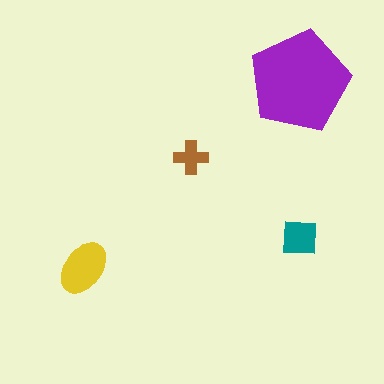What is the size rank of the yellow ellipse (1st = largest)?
2nd.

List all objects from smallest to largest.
The brown cross, the teal square, the yellow ellipse, the purple pentagon.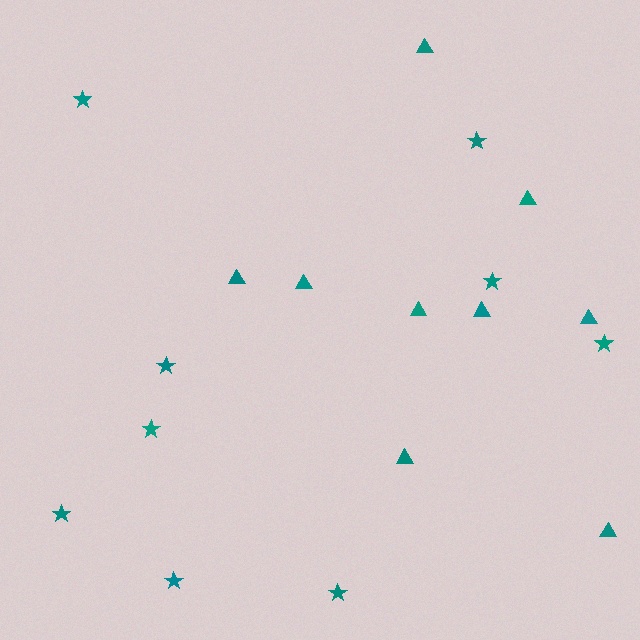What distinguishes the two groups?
There are 2 groups: one group of stars (9) and one group of triangles (9).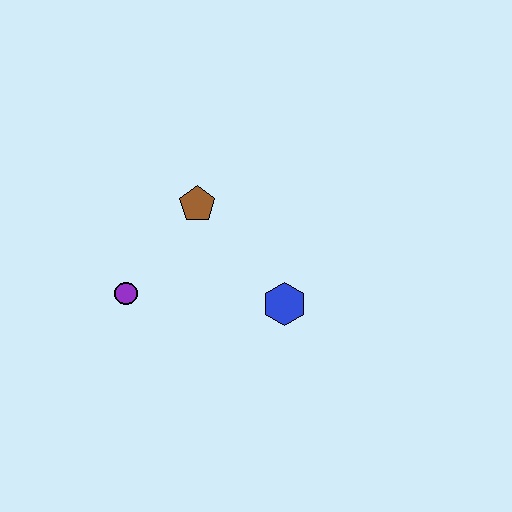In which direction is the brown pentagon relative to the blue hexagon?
The brown pentagon is above the blue hexagon.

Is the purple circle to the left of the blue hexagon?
Yes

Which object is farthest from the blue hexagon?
The purple circle is farthest from the blue hexagon.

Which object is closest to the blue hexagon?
The brown pentagon is closest to the blue hexagon.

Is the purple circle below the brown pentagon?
Yes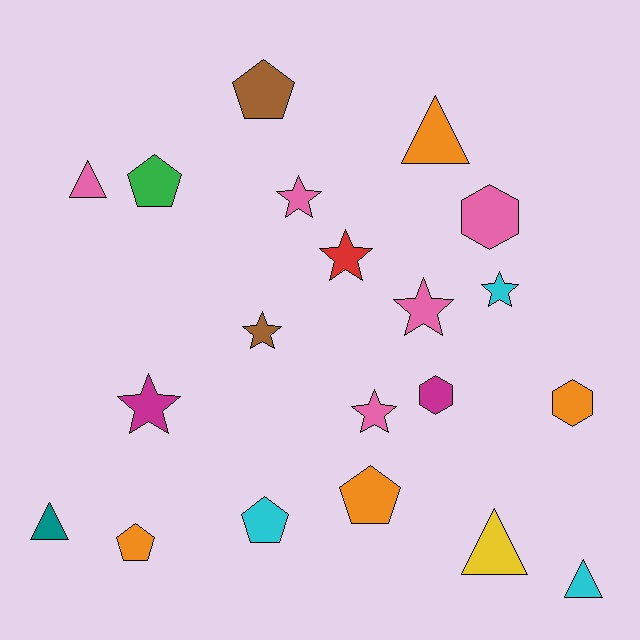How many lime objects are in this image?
There are no lime objects.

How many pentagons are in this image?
There are 5 pentagons.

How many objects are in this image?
There are 20 objects.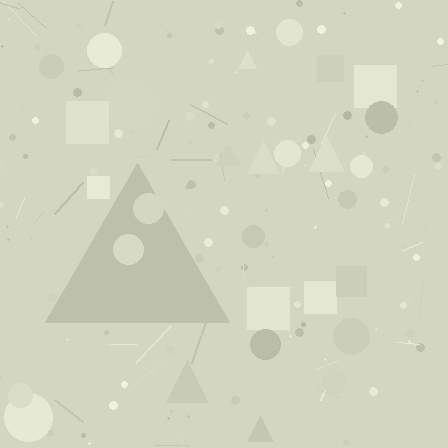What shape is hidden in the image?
A triangle is hidden in the image.